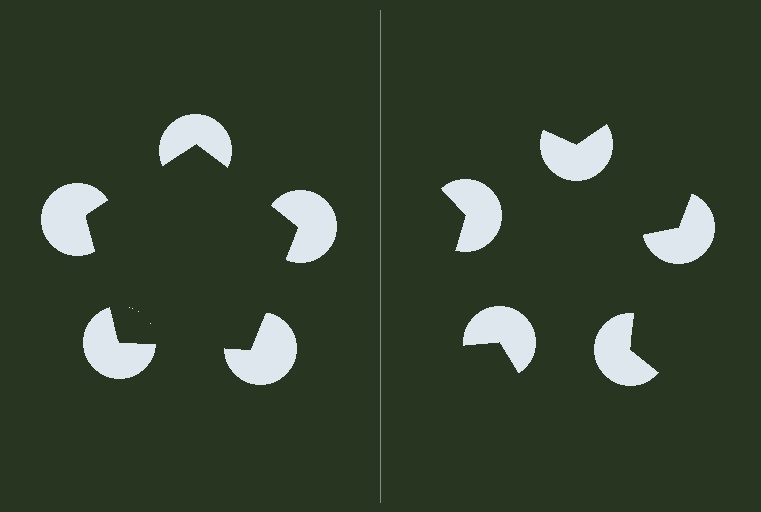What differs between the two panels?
The pac-man discs are positioned identically on both sides; only the wedge orientations differ. On the left they align to a pentagon; on the right they are misaligned.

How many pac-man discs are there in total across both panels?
10 — 5 on each side.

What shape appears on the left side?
An illusory pentagon.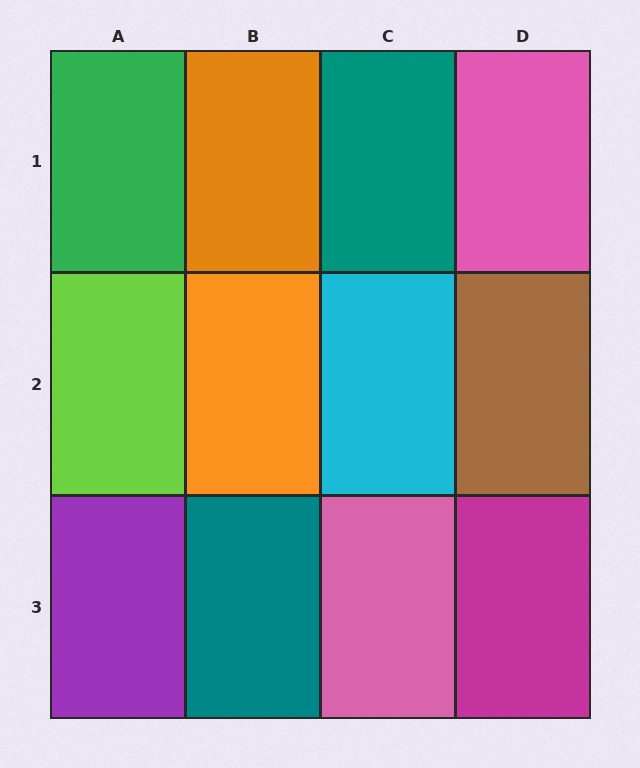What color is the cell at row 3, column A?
Purple.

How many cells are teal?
2 cells are teal.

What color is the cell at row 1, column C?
Teal.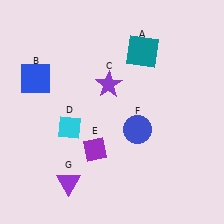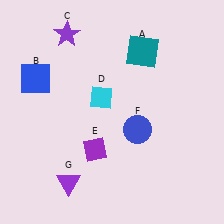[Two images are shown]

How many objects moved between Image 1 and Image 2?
2 objects moved between the two images.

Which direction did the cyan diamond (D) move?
The cyan diamond (D) moved right.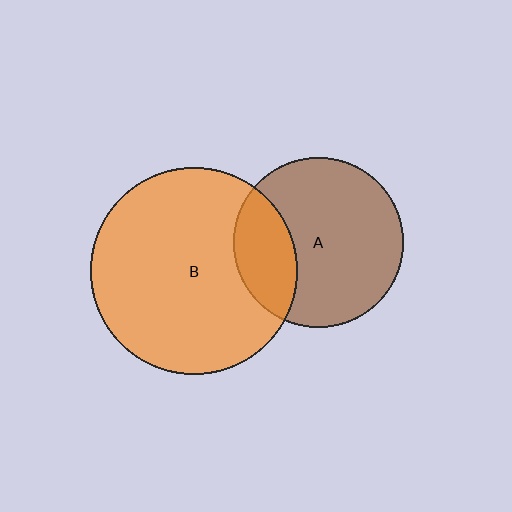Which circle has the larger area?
Circle B (orange).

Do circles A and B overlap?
Yes.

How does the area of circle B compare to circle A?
Approximately 1.5 times.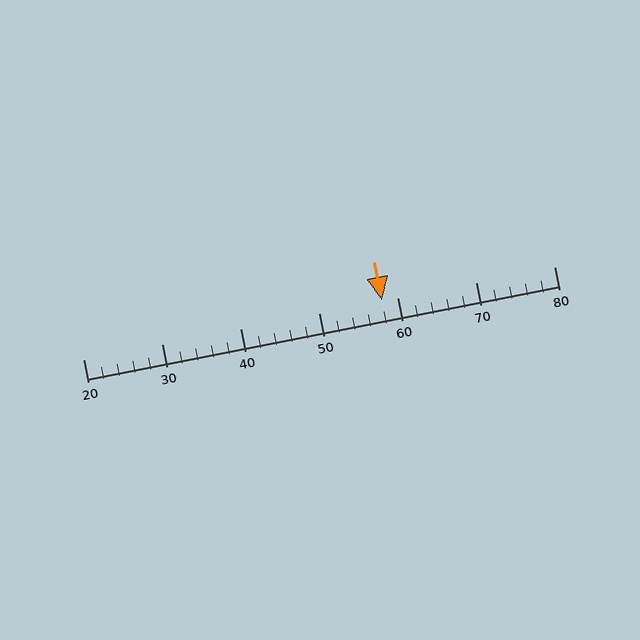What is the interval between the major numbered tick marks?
The major tick marks are spaced 10 units apart.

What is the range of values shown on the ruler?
The ruler shows values from 20 to 80.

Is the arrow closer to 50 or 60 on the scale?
The arrow is closer to 60.